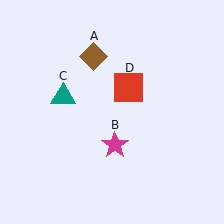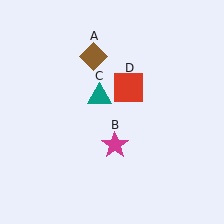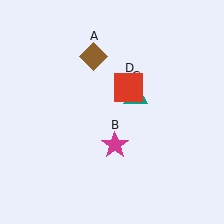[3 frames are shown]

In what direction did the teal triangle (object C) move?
The teal triangle (object C) moved right.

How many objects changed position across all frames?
1 object changed position: teal triangle (object C).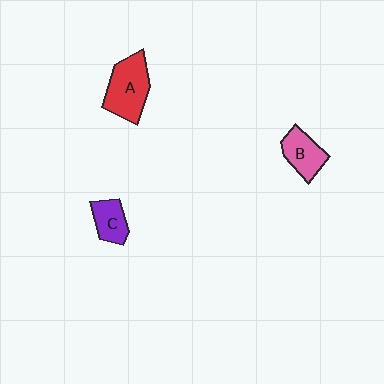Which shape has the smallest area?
Shape C (purple).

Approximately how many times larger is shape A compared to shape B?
Approximately 1.4 times.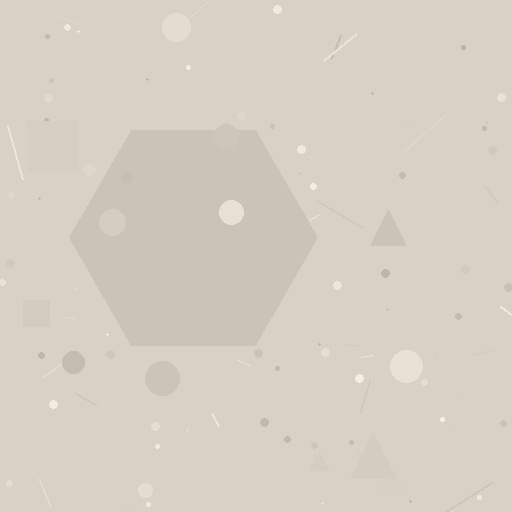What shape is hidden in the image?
A hexagon is hidden in the image.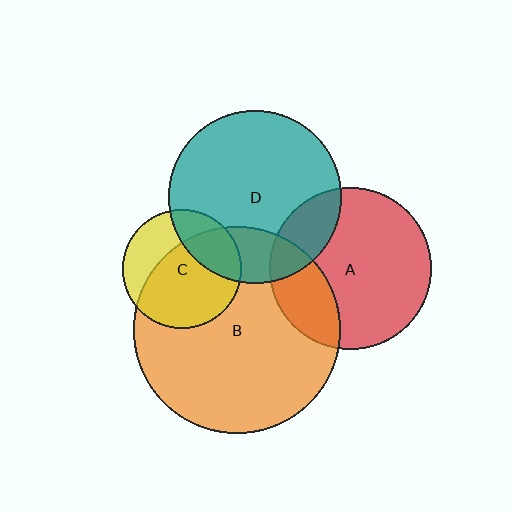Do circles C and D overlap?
Yes.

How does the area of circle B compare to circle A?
Approximately 1.6 times.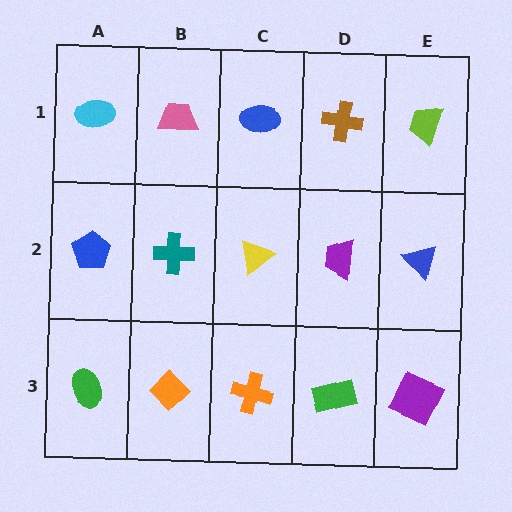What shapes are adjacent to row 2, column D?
A brown cross (row 1, column D), a green rectangle (row 3, column D), a yellow triangle (row 2, column C), a blue triangle (row 2, column E).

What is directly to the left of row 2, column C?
A teal cross.